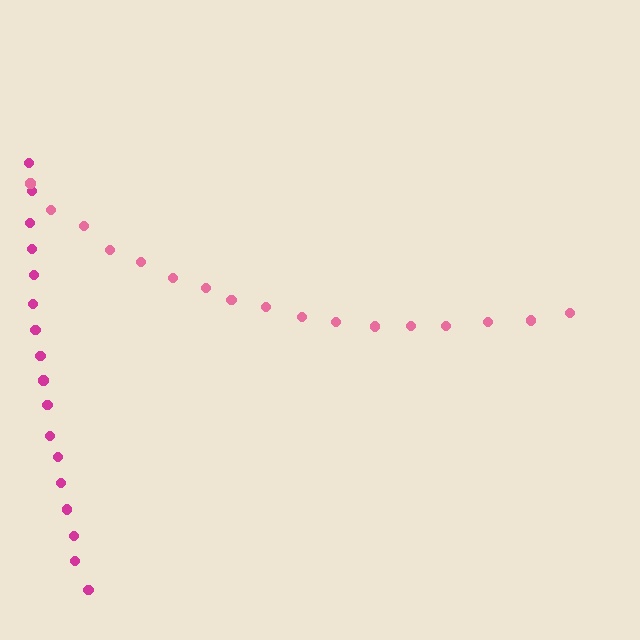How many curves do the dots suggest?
There are 2 distinct paths.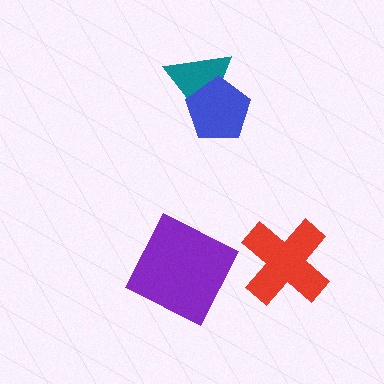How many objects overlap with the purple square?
0 objects overlap with the purple square.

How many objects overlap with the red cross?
0 objects overlap with the red cross.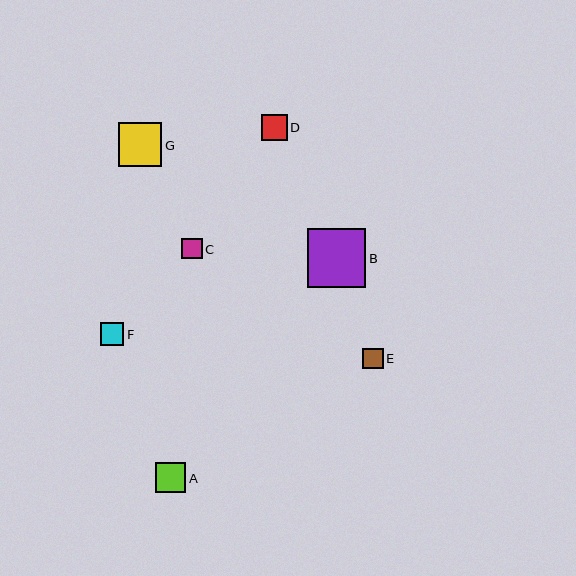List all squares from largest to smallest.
From largest to smallest: B, G, A, D, F, C, E.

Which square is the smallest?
Square E is the smallest with a size of approximately 20 pixels.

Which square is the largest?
Square B is the largest with a size of approximately 59 pixels.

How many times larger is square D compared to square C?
Square D is approximately 1.3 times the size of square C.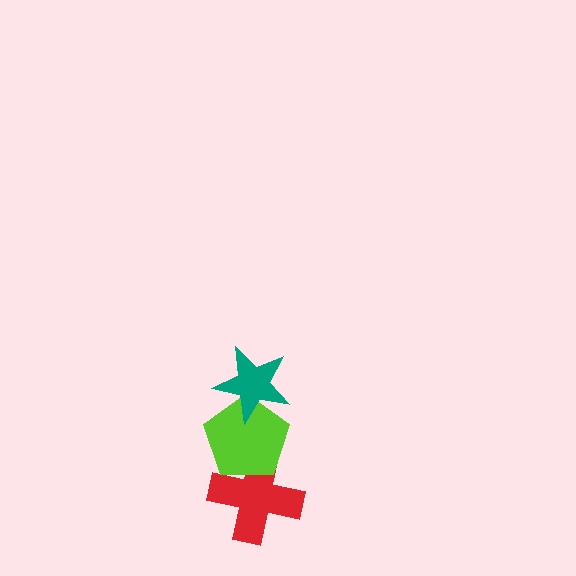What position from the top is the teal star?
The teal star is 1st from the top.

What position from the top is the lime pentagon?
The lime pentagon is 2nd from the top.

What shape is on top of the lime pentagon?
The teal star is on top of the lime pentagon.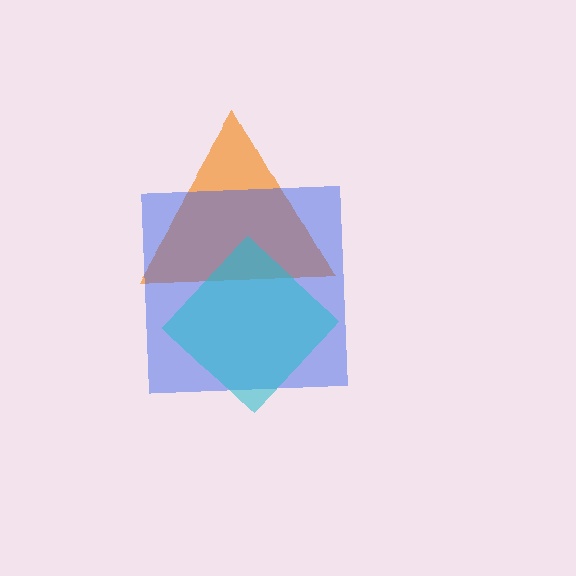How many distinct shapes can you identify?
There are 3 distinct shapes: an orange triangle, a blue square, a cyan diamond.